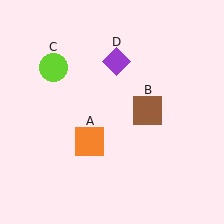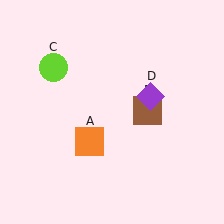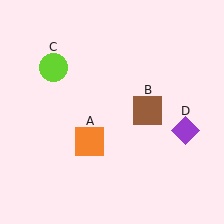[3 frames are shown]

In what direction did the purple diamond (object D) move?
The purple diamond (object D) moved down and to the right.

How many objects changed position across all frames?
1 object changed position: purple diamond (object D).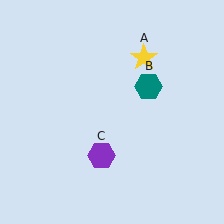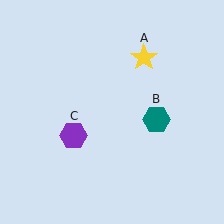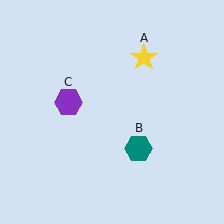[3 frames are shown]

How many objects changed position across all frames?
2 objects changed position: teal hexagon (object B), purple hexagon (object C).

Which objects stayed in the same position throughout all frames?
Yellow star (object A) remained stationary.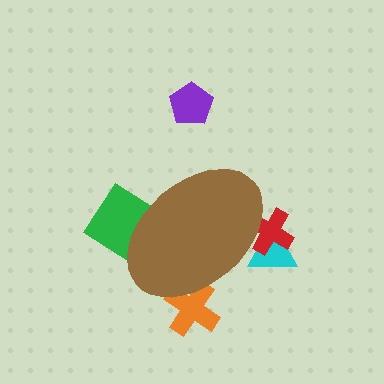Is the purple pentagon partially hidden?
No, the purple pentagon is fully visible.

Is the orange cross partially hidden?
Yes, the orange cross is partially hidden behind the brown ellipse.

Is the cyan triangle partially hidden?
Yes, the cyan triangle is partially hidden behind the brown ellipse.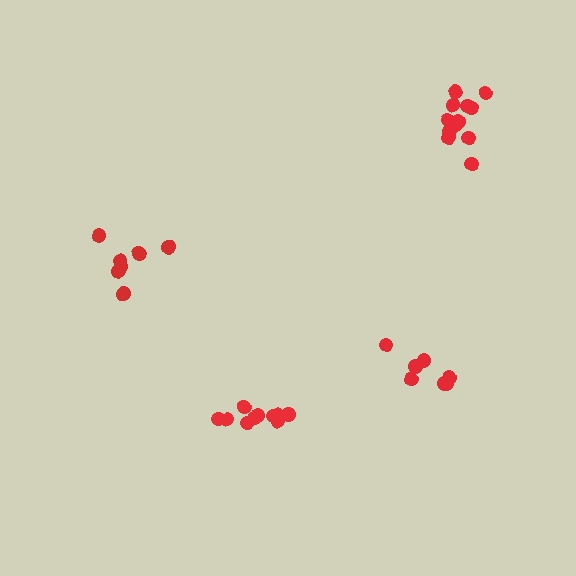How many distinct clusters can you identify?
There are 4 distinct clusters.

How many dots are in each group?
Group 1: 12 dots, Group 2: 10 dots, Group 3: 7 dots, Group 4: 7 dots (36 total).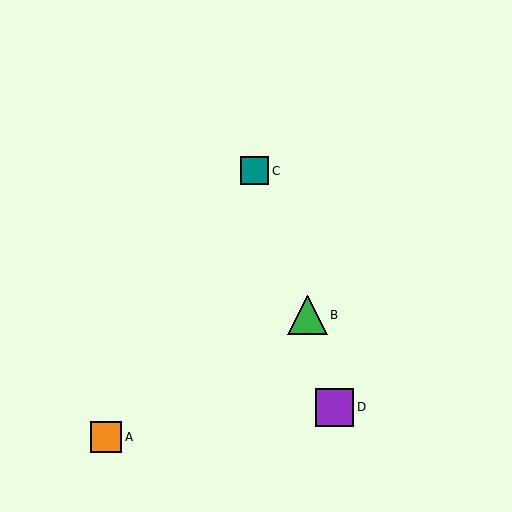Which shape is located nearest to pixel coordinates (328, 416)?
The purple square (labeled D) at (335, 407) is nearest to that location.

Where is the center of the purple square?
The center of the purple square is at (335, 407).